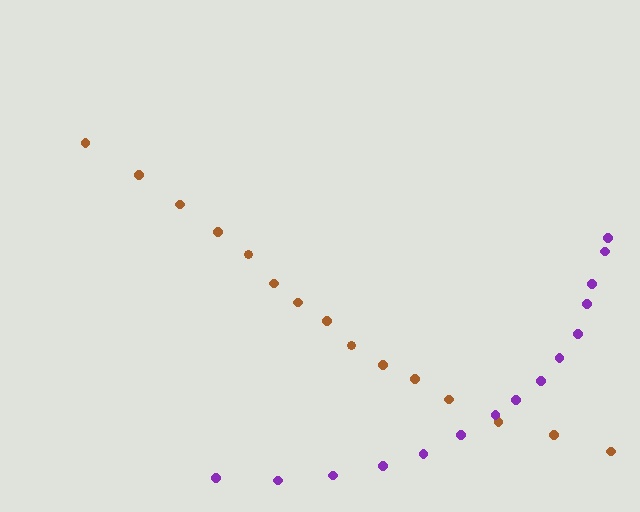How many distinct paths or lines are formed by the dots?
There are 2 distinct paths.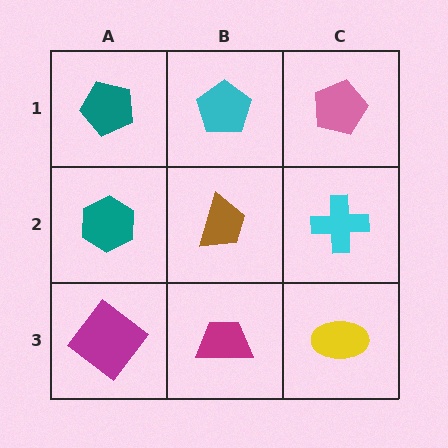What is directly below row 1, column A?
A teal hexagon.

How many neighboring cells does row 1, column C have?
2.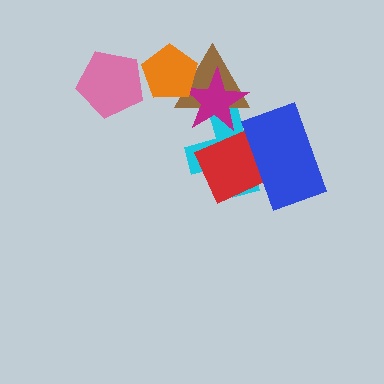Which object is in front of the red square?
The blue rectangle is in front of the red square.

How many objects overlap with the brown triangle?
3 objects overlap with the brown triangle.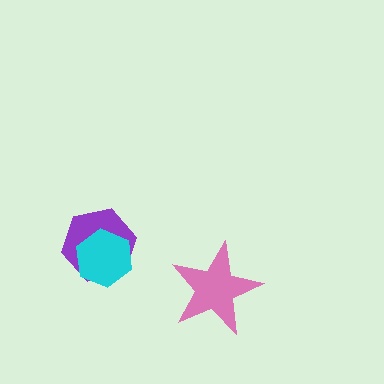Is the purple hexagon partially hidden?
Yes, it is partially covered by another shape.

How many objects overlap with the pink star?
0 objects overlap with the pink star.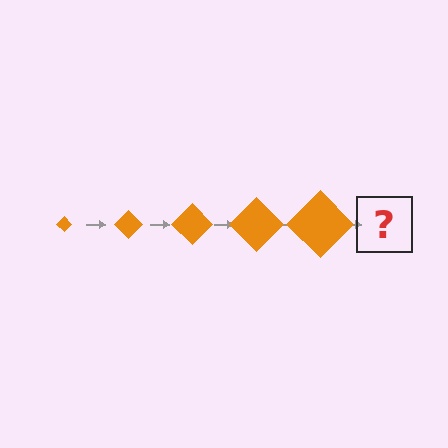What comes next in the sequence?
The next element should be an orange diamond, larger than the previous one.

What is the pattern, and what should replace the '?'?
The pattern is that the diamond gets progressively larger each step. The '?' should be an orange diamond, larger than the previous one.